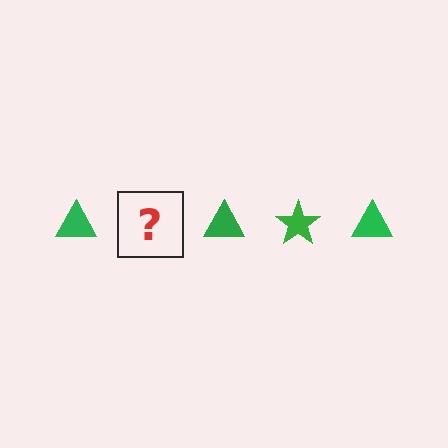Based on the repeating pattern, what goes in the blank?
The blank should be a green star.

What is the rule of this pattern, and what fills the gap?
The rule is that the pattern cycles through triangle, star shapes in green. The gap should be filled with a green star.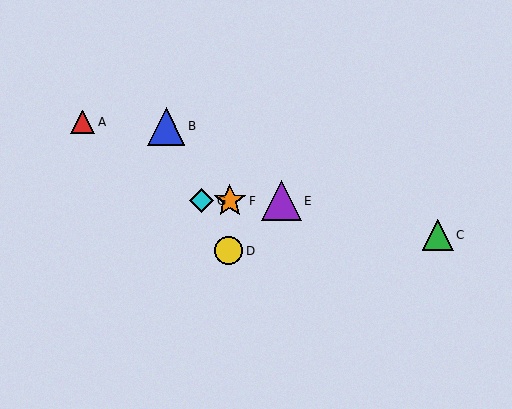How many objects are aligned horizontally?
3 objects (E, F, G) are aligned horizontally.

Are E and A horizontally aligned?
No, E is at y≈201 and A is at y≈122.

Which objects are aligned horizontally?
Objects E, F, G are aligned horizontally.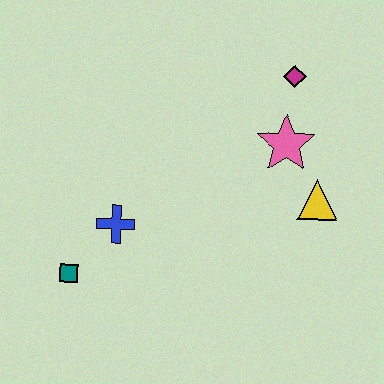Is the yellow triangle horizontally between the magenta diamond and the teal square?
No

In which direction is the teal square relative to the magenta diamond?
The teal square is to the left of the magenta diamond.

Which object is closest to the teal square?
The blue cross is closest to the teal square.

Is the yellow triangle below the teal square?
No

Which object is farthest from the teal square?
The magenta diamond is farthest from the teal square.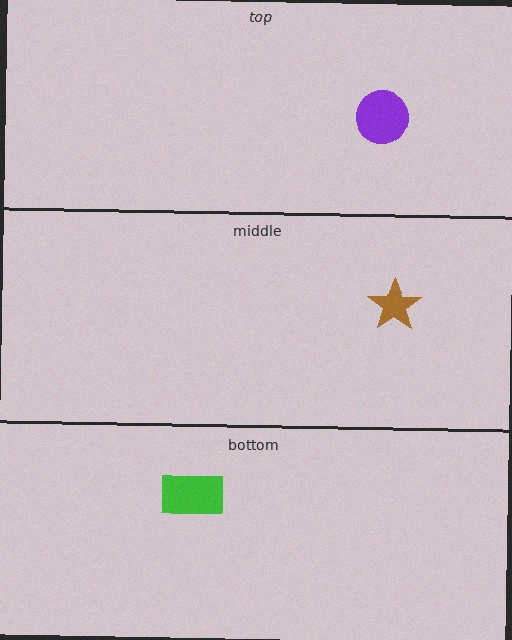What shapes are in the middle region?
The brown star.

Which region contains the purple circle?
The top region.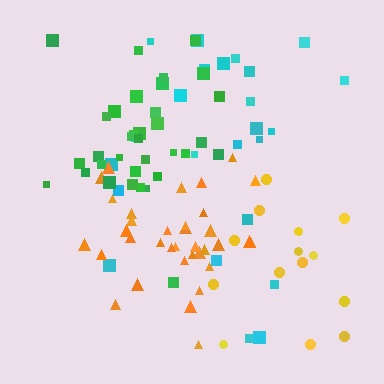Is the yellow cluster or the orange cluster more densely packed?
Orange.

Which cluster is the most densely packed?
Orange.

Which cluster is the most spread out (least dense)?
Yellow.